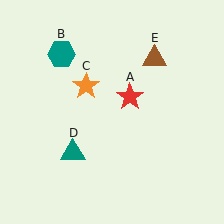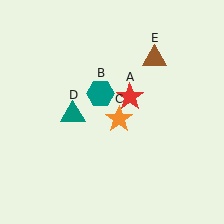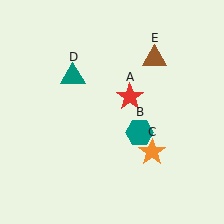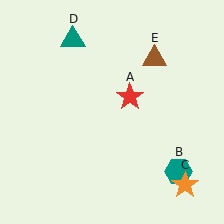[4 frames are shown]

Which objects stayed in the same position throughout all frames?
Red star (object A) and brown triangle (object E) remained stationary.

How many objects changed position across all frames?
3 objects changed position: teal hexagon (object B), orange star (object C), teal triangle (object D).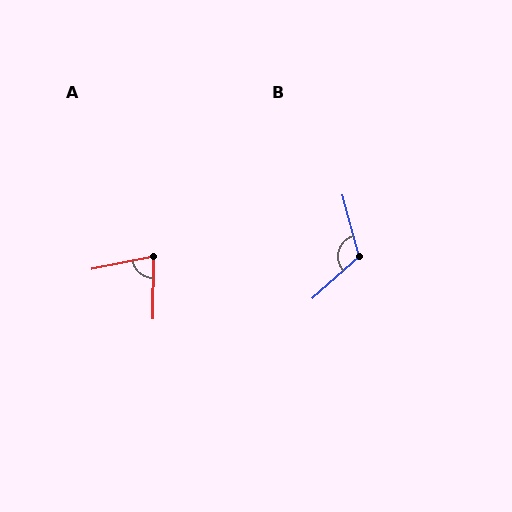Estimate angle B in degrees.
Approximately 117 degrees.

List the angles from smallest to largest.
A (78°), B (117°).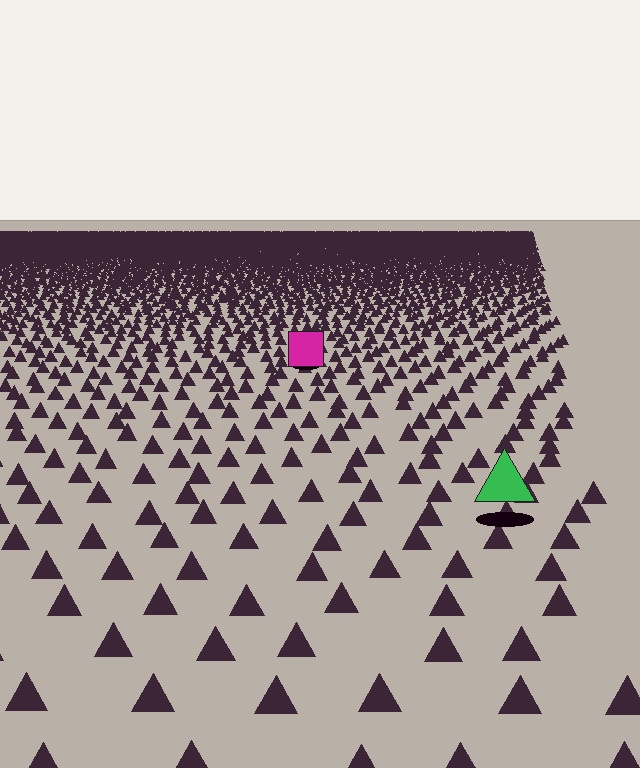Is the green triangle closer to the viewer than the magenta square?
Yes. The green triangle is closer — you can tell from the texture gradient: the ground texture is coarser near it.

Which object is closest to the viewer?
The green triangle is closest. The texture marks near it are larger and more spread out.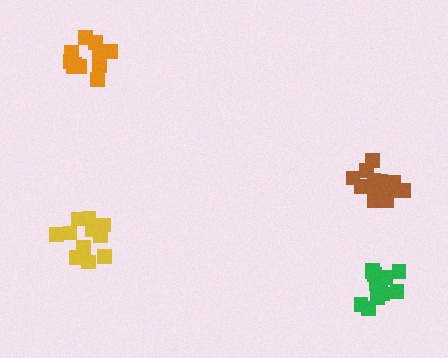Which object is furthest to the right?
The green cluster is rightmost.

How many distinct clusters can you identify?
There are 4 distinct clusters.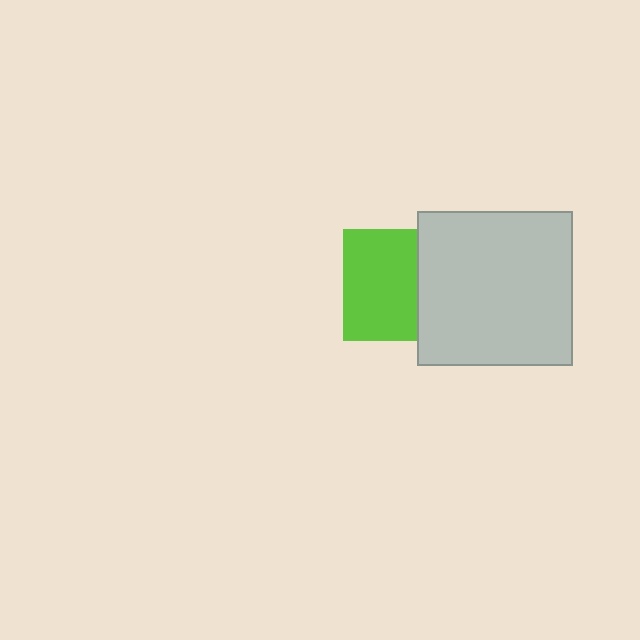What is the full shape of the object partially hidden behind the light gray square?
The partially hidden object is a lime square.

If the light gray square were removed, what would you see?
You would see the complete lime square.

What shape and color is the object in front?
The object in front is a light gray square.